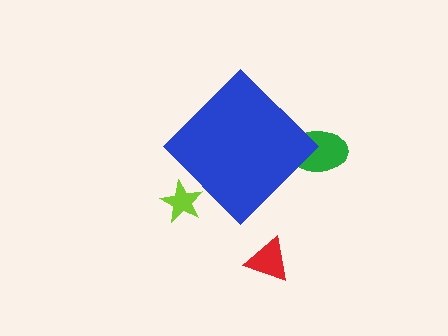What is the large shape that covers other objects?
A blue diamond.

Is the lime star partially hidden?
Yes, the lime star is partially hidden behind the blue diamond.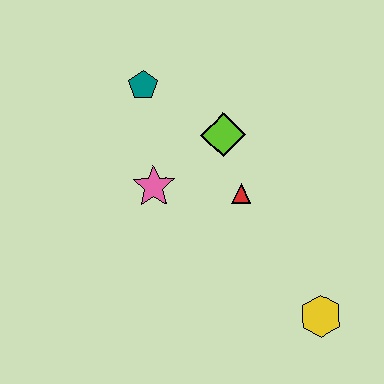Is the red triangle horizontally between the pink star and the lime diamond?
No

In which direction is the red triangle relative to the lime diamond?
The red triangle is below the lime diamond.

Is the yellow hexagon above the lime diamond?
No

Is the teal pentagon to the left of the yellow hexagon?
Yes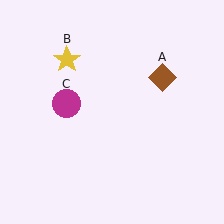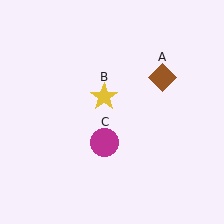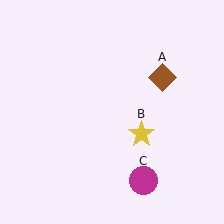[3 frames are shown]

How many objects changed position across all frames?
2 objects changed position: yellow star (object B), magenta circle (object C).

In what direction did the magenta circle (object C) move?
The magenta circle (object C) moved down and to the right.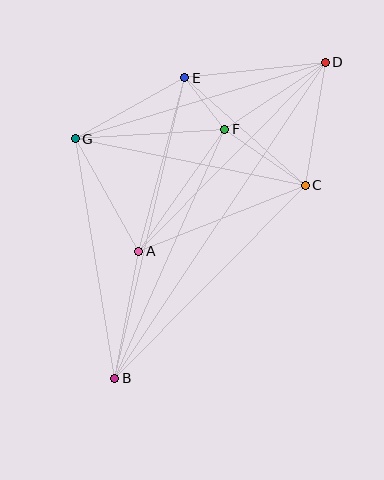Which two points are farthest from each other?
Points B and D are farthest from each other.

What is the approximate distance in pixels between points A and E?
The distance between A and E is approximately 179 pixels.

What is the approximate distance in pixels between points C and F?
The distance between C and F is approximately 98 pixels.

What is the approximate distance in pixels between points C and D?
The distance between C and D is approximately 125 pixels.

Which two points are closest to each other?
Points E and F are closest to each other.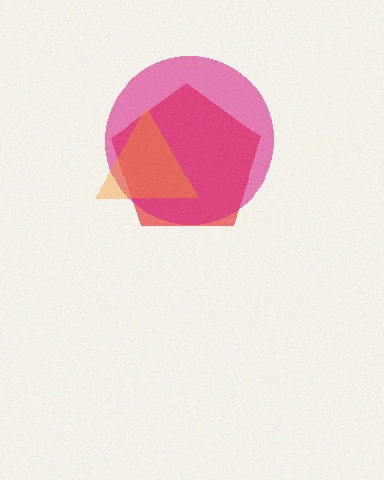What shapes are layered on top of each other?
The layered shapes are: a red pentagon, a magenta circle, an orange triangle.